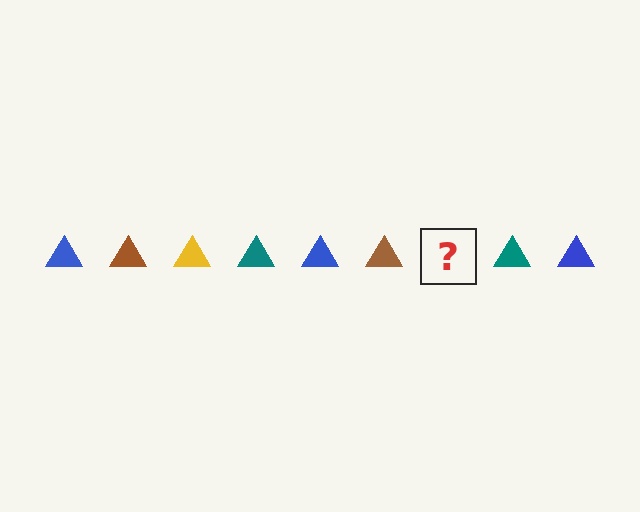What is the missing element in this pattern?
The missing element is a yellow triangle.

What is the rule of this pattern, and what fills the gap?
The rule is that the pattern cycles through blue, brown, yellow, teal triangles. The gap should be filled with a yellow triangle.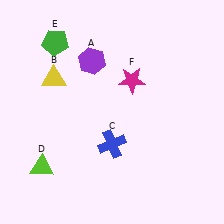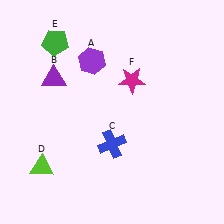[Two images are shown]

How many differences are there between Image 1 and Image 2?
There is 1 difference between the two images.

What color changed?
The triangle (B) changed from yellow in Image 1 to purple in Image 2.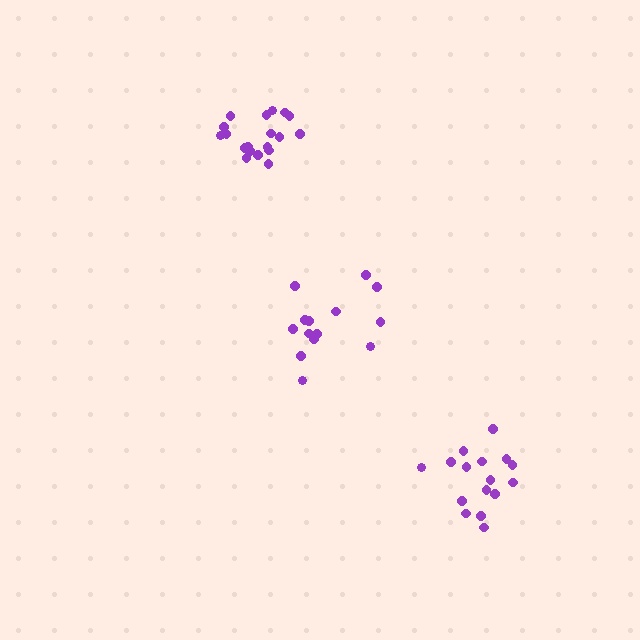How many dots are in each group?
Group 1: 19 dots, Group 2: 14 dots, Group 3: 16 dots (49 total).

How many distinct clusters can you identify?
There are 3 distinct clusters.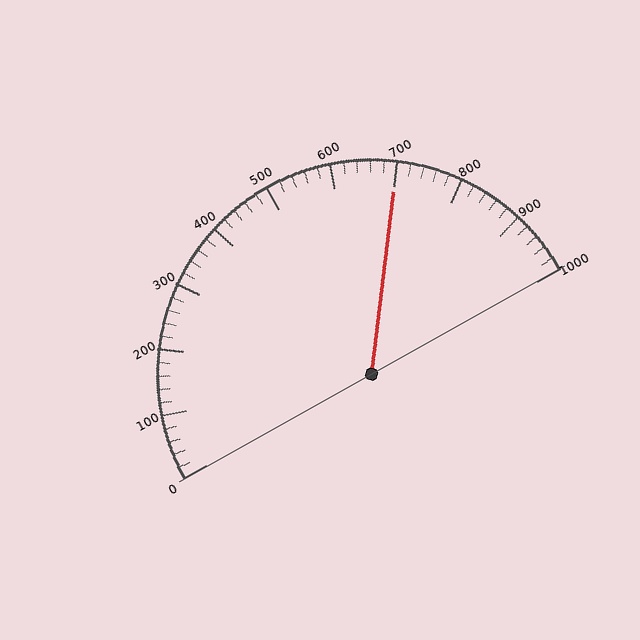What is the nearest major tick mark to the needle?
The nearest major tick mark is 700.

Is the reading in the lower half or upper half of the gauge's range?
The reading is in the upper half of the range (0 to 1000).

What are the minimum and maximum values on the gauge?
The gauge ranges from 0 to 1000.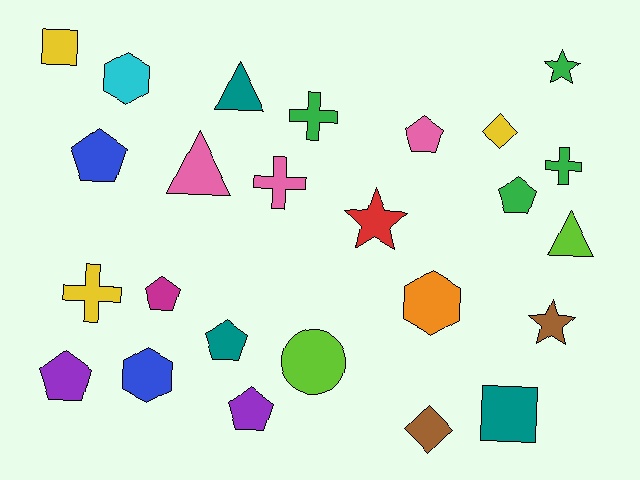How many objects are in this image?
There are 25 objects.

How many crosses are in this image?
There are 4 crosses.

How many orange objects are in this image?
There is 1 orange object.